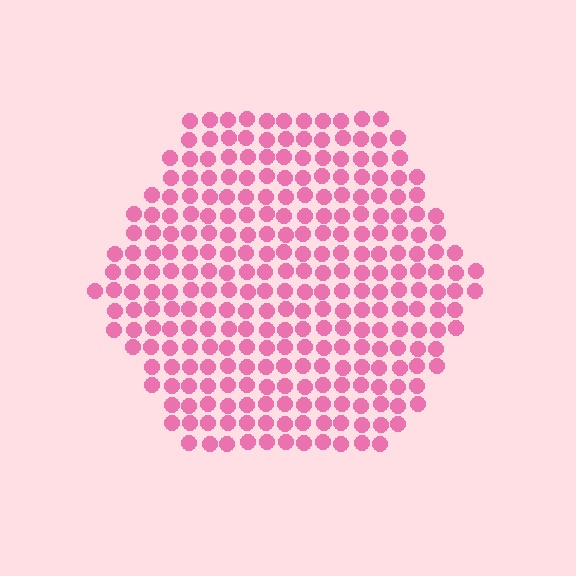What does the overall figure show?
The overall figure shows a hexagon.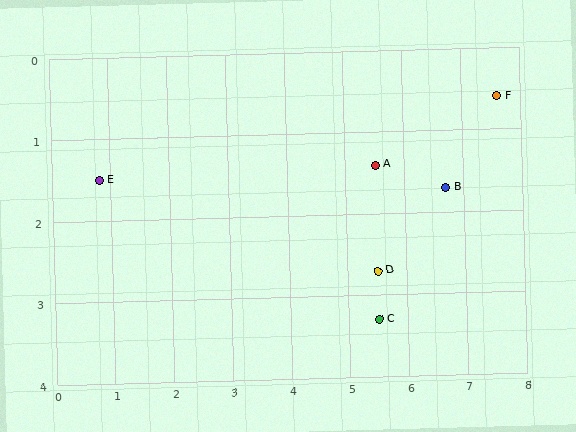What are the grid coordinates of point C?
Point C is at approximately (5.5, 3.3).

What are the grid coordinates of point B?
Point B is at approximately (6.7, 1.7).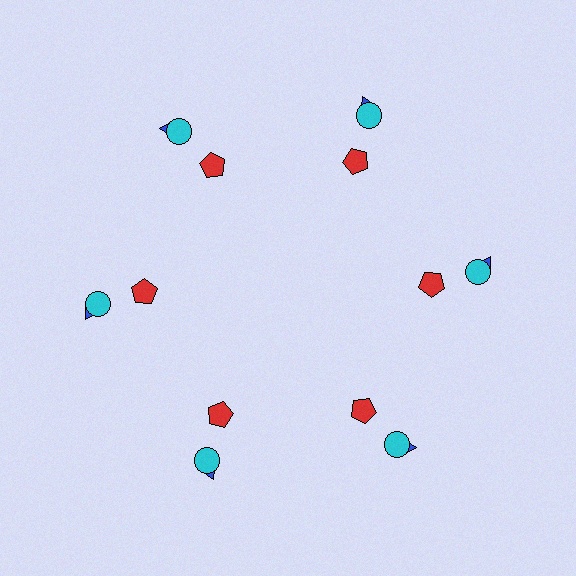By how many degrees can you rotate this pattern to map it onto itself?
The pattern maps onto itself every 60 degrees of rotation.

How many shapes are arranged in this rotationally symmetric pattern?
There are 18 shapes, arranged in 6 groups of 3.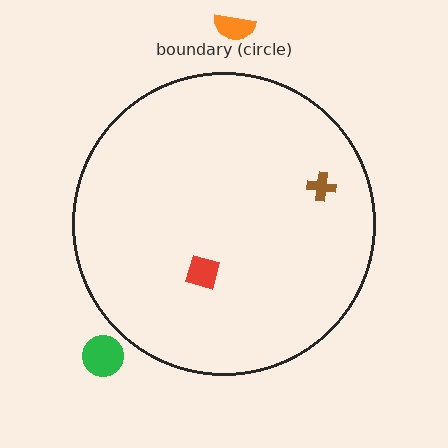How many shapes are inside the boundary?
2 inside, 2 outside.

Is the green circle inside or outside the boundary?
Outside.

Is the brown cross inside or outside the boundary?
Inside.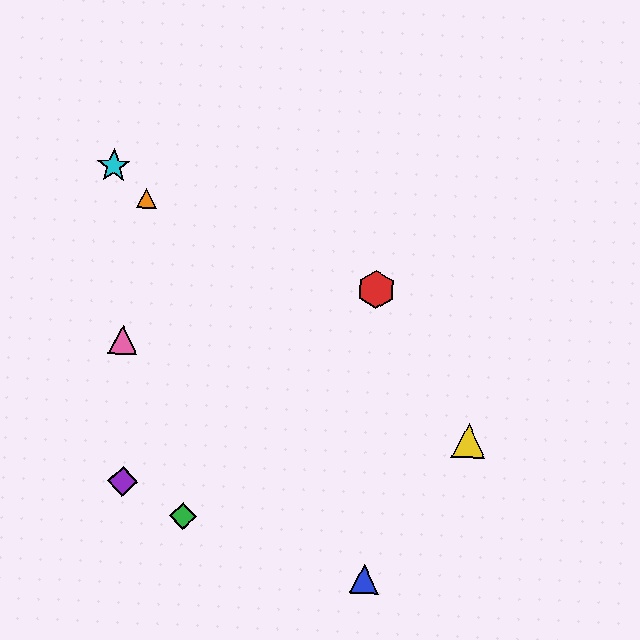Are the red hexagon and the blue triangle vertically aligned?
Yes, both are at x≈376.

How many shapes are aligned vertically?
2 shapes (the red hexagon, the blue triangle) are aligned vertically.